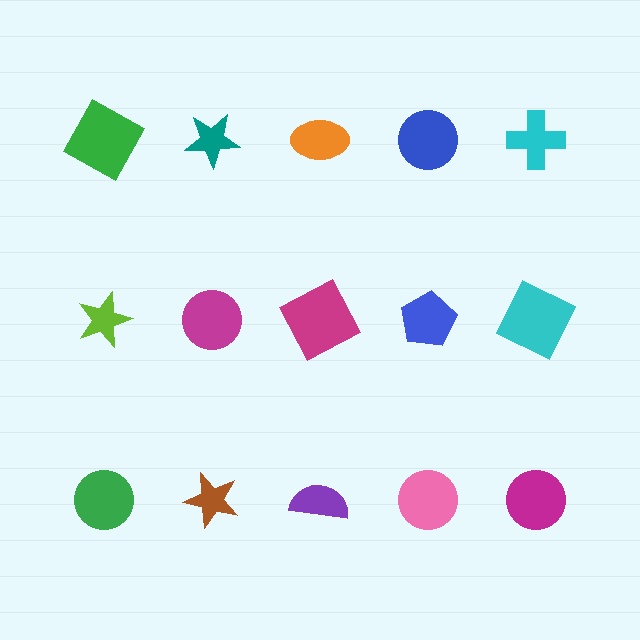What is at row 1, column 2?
A teal star.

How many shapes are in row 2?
5 shapes.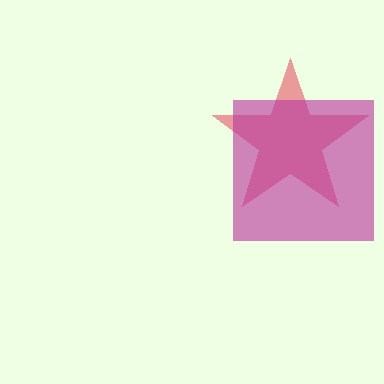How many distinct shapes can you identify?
There are 2 distinct shapes: a red star, a magenta square.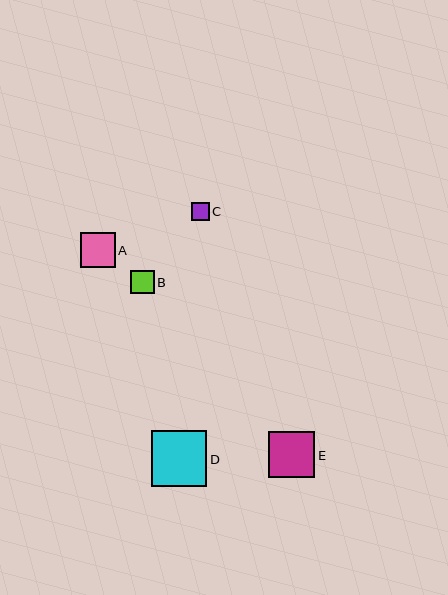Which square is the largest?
Square D is the largest with a size of approximately 55 pixels.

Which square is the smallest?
Square C is the smallest with a size of approximately 18 pixels.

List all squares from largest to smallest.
From largest to smallest: D, E, A, B, C.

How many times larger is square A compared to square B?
Square A is approximately 1.5 times the size of square B.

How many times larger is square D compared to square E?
Square D is approximately 1.2 times the size of square E.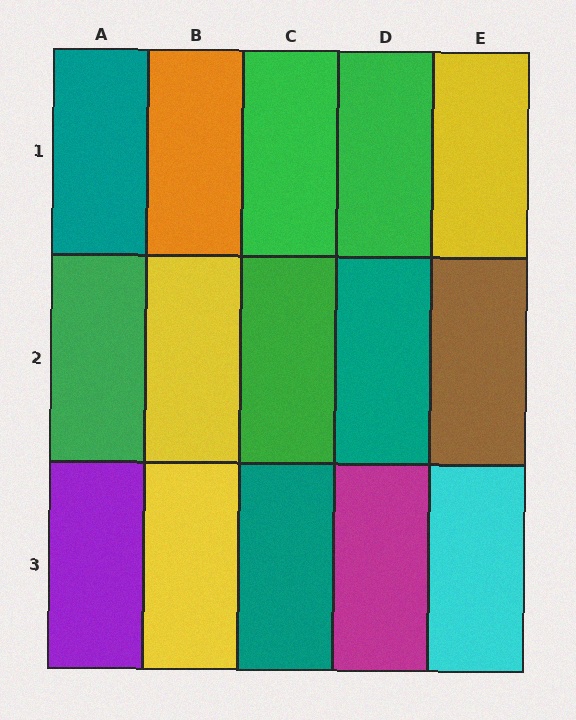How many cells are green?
4 cells are green.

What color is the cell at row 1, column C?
Green.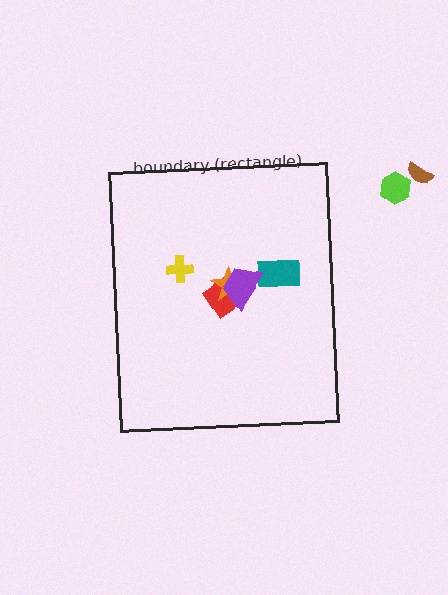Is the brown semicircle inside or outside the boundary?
Outside.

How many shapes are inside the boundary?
5 inside, 2 outside.